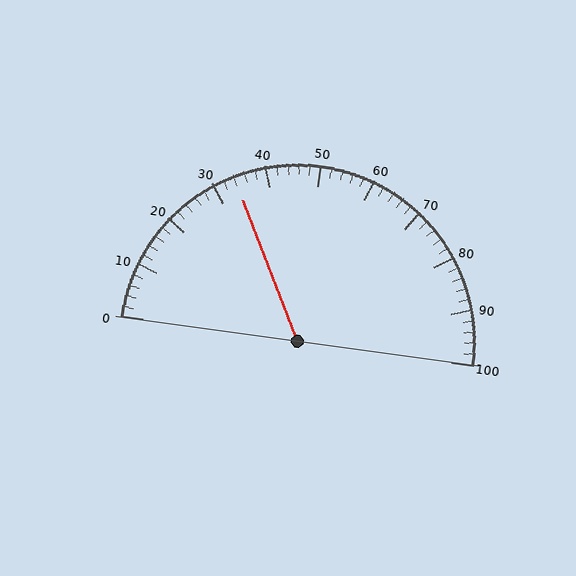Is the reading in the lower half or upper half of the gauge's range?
The reading is in the lower half of the range (0 to 100).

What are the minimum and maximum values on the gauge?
The gauge ranges from 0 to 100.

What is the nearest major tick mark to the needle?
The nearest major tick mark is 30.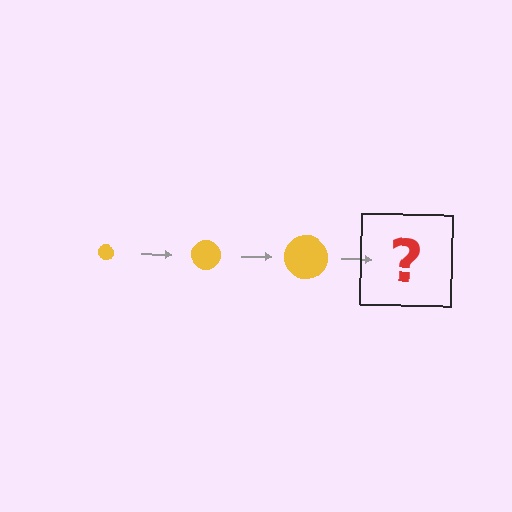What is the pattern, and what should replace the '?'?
The pattern is that the circle gets progressively larger each step. The '?' should be a yellow circle, larger than the previous one.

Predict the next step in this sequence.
The next step is a yellow circle, larger than the previous one.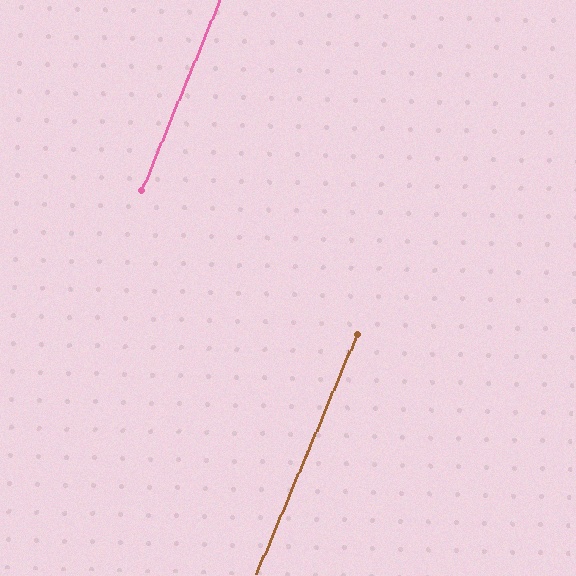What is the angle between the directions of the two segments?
Approximately 1 degree.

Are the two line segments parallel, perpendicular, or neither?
Parallel — their directions differ by only 0.6°.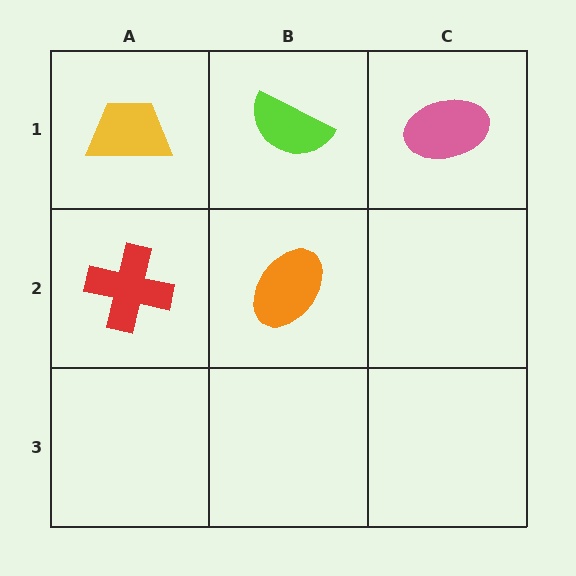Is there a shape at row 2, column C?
No, that cell is empty.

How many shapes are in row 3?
0 shapes.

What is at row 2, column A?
A red cross.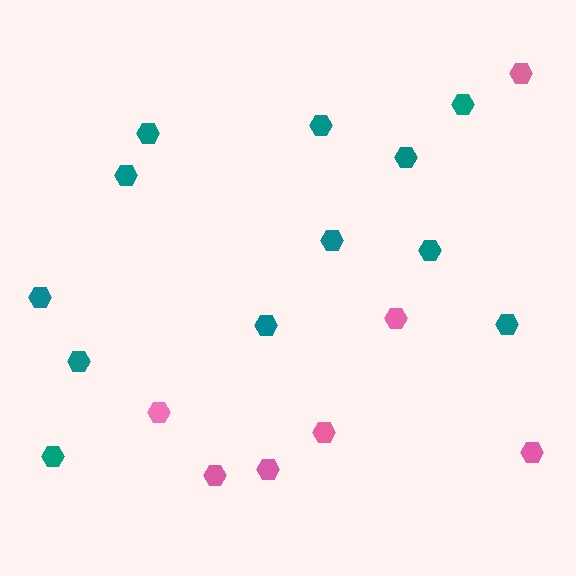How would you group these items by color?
There are 2 groups: one group of teal hexagons (12) and one group of pink hexagons (7).